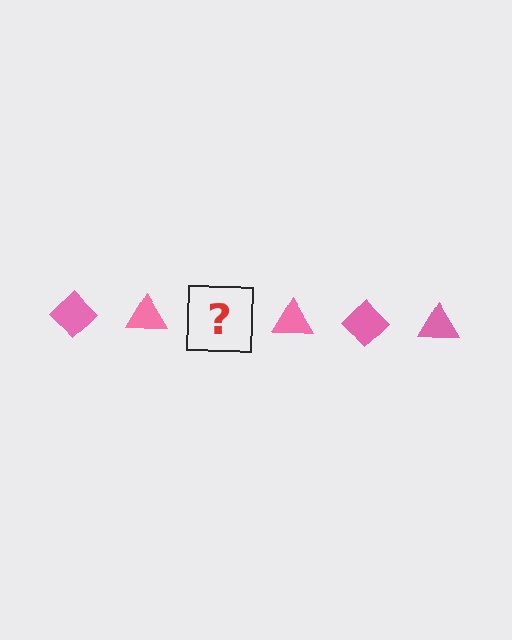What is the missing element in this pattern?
The missing element is a pink diamond.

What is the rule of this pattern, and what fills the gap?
The rule is that the pattern cycles through diamond, triangle shapes in pink. The gap should be filled with a pink diamond.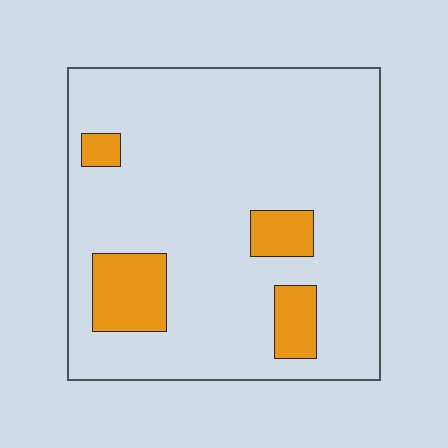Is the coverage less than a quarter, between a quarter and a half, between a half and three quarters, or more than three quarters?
Less than a quarter.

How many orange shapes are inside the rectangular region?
4.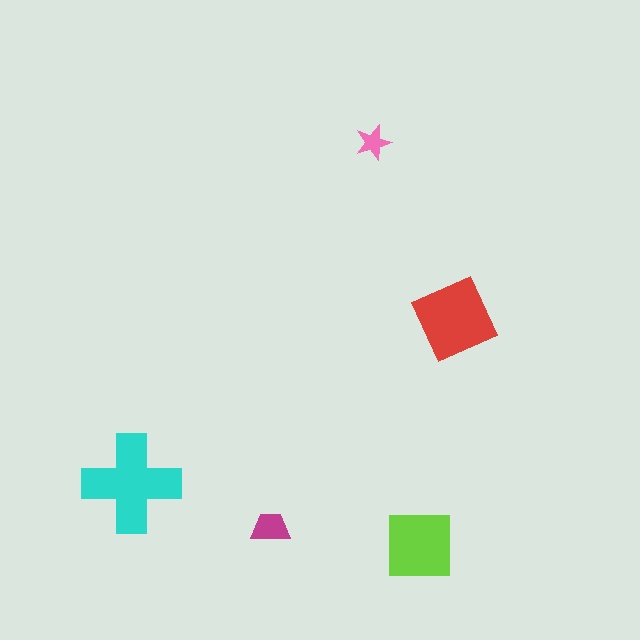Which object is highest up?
The pink star is topmost.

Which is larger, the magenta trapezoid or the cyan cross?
The cyan cross.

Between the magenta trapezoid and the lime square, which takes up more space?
The lime square.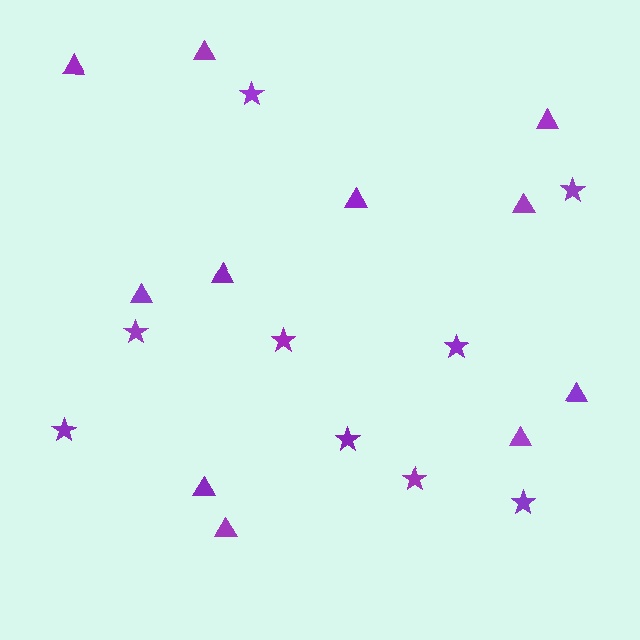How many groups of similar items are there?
There are 2 groups: one group of stars (9) and one group of triangles (11).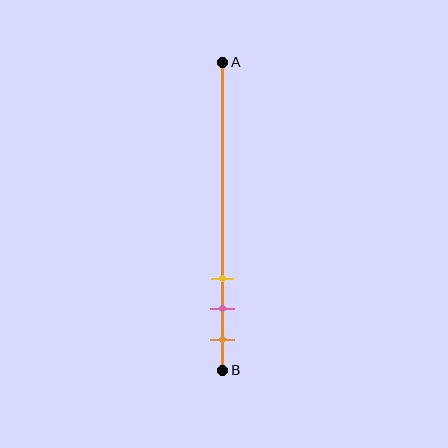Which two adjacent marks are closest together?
The pink and orange marks are the closest adjacent pair.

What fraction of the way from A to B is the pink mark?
The pink mark is approximately 80% (0.8) of the way from A to B.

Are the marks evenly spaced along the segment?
Yes, the marks are approximately evenly spaced.